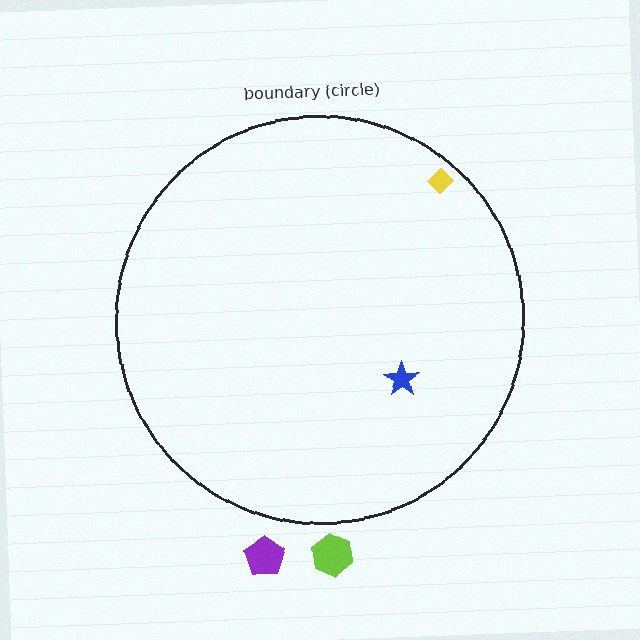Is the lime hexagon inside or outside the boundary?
Outside.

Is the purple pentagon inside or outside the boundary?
Outside.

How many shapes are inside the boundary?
2 inside, 2 outside.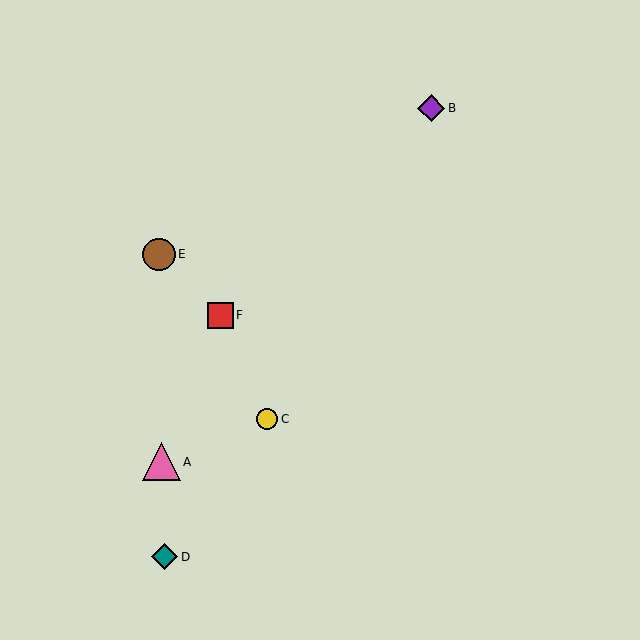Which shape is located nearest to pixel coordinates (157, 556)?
The teal diamond (labeled D) at (165, 557) is nearest to that location.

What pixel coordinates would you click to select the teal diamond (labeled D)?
Click at (165, 557) to select the teal diamond D.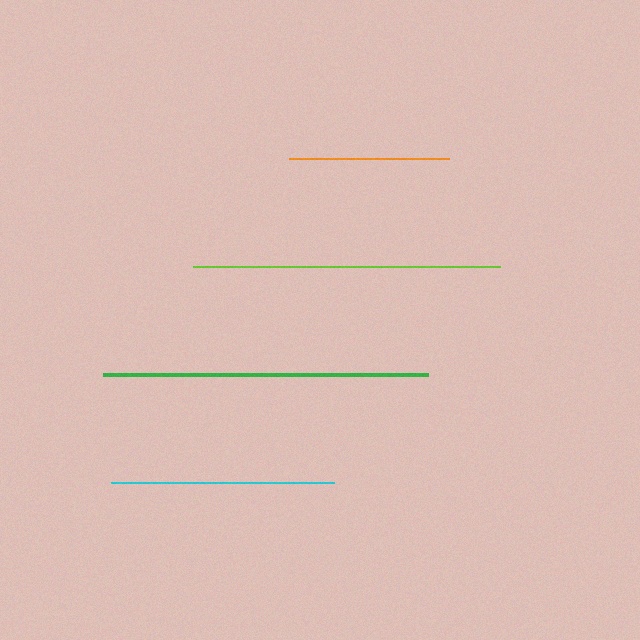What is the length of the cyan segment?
The cyan segment is approximately 223 pixels long.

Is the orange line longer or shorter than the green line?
The green line is longer than the orange line.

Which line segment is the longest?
The green line is the longest at approximately 325 pixels.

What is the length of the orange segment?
The orange segment is approximately 160 pixels long.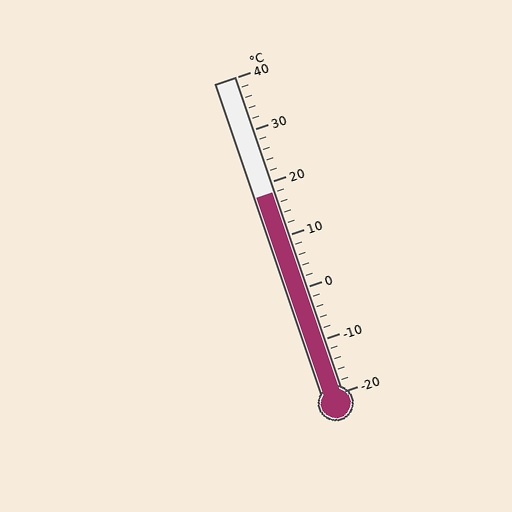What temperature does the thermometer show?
The thermometer shows approximately 18°C.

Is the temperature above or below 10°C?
The temperature is above 10°C.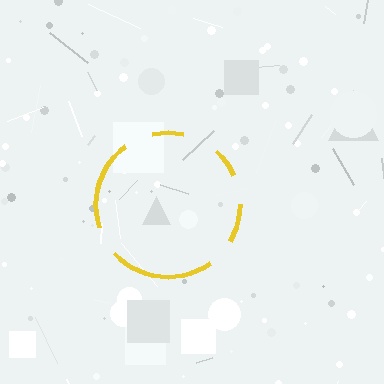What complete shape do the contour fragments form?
The contour fragments form a circle.